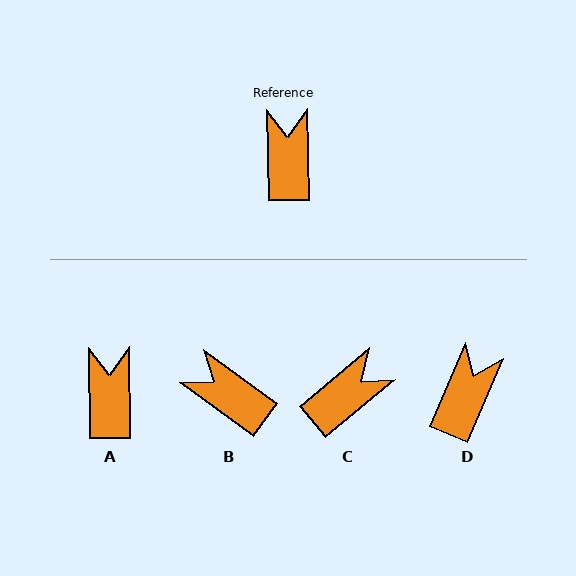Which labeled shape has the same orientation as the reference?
A.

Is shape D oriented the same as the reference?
No, it is off by about 24 degrees.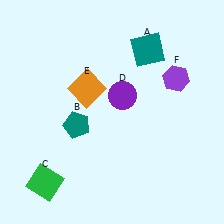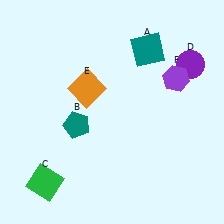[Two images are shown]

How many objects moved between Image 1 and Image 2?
1 object moved between the two images.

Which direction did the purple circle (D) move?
The purple circle (D) moved right.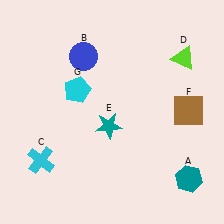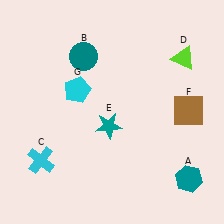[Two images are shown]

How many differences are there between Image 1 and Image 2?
There is 1 difference between the two images.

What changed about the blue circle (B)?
In Image 1, B is blue. In Image 2, it changed to teal.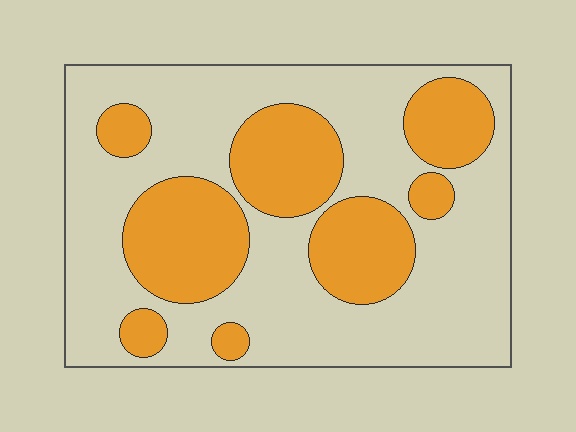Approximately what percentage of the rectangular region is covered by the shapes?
Approximately 35%.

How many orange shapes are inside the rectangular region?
8.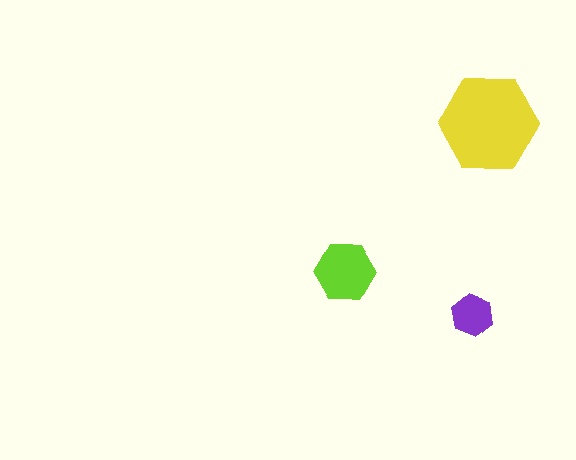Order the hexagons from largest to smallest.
the yellow one, the lime one, the purple one.